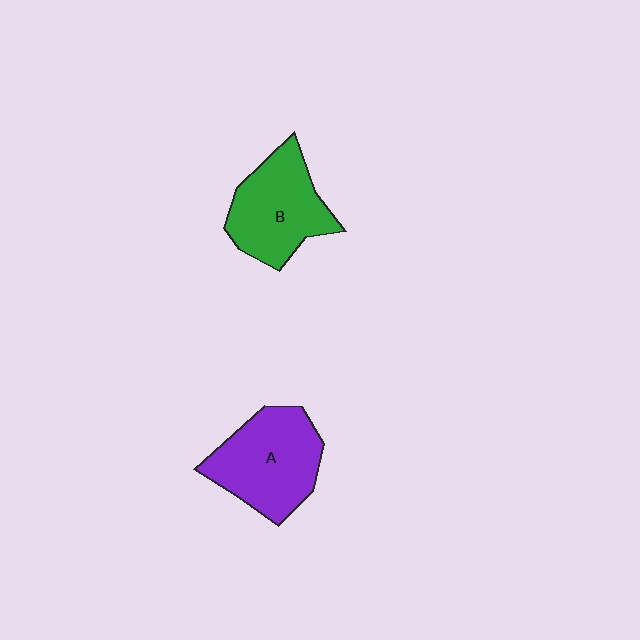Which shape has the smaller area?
Shape B (green).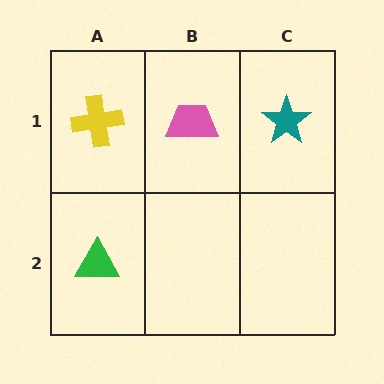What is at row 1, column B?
A pink trapezoid.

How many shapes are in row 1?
3 shapes.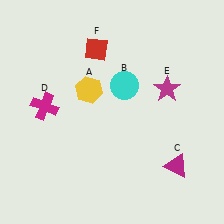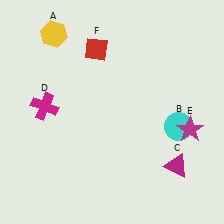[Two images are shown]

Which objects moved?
The objects that moved are: the yellow hexagon (A), the cyan circle (B), the magenta star (E).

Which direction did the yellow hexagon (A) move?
The yellow hexagon (A) moved up.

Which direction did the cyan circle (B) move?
The cyan circle (B) moved right.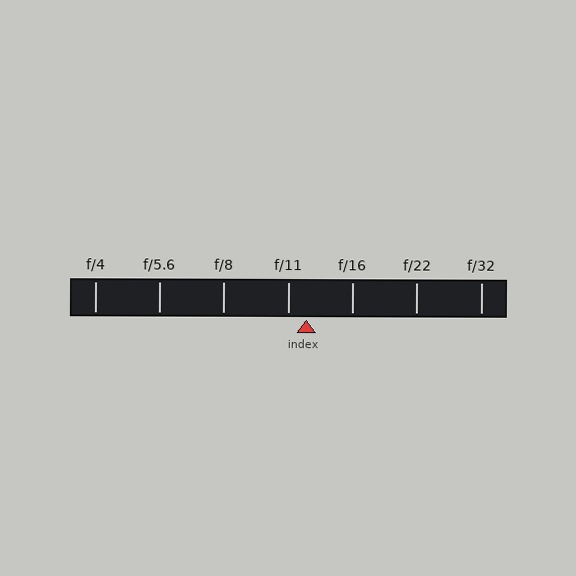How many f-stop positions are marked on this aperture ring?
There are 7 f-stop positions marked.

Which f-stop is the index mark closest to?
The index mark is closest to f/11.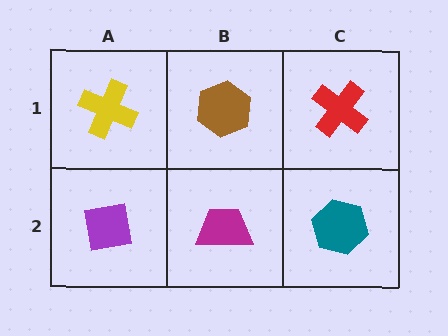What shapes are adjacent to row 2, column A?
A yellow cross (row 1, column A), a magenta trapezoid (row 2, column B).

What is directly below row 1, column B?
A magenta trapezoid.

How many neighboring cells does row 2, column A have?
2.